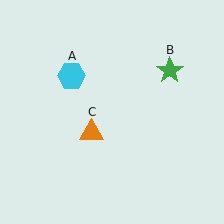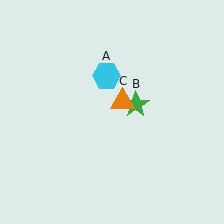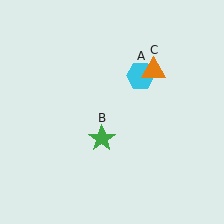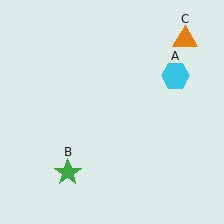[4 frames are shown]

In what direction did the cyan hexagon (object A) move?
The cyan hexagon (object A) moved right.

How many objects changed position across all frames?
3 objects changed position: cyan hexagon (object A), green star (object B), orange triangle (object C).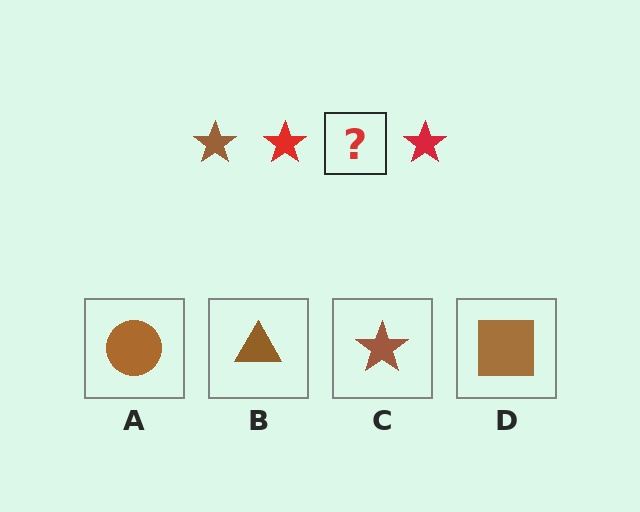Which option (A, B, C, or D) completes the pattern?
C.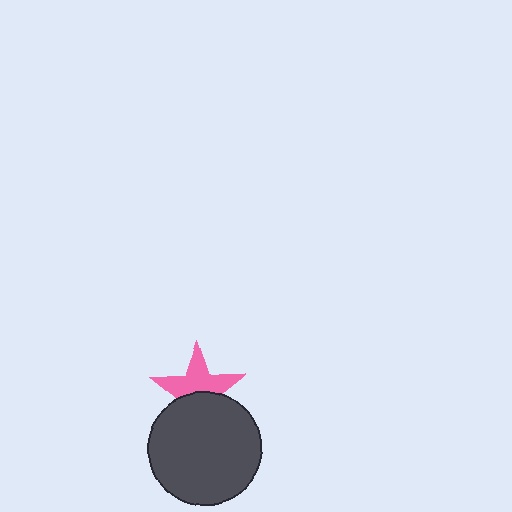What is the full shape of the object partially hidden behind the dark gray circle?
The partially hidden object is a pink star.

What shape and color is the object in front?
The object in front is a dark gray circle.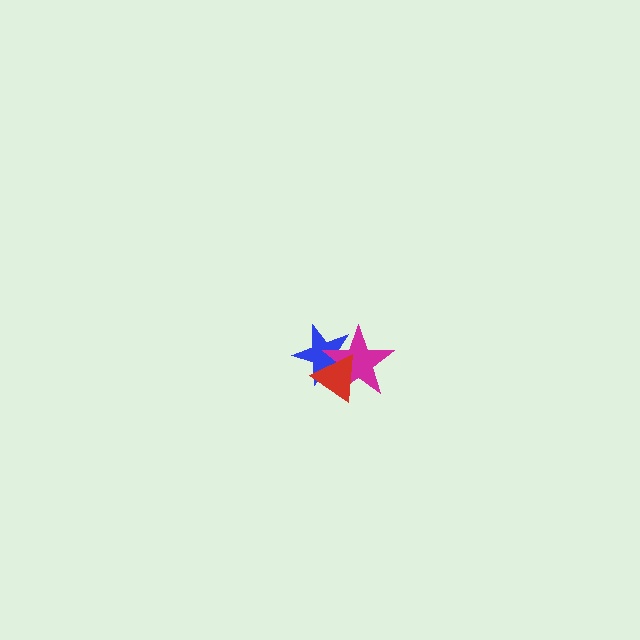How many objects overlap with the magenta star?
2 objects overlap with the magenta star.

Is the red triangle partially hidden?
No, no other shape covers it.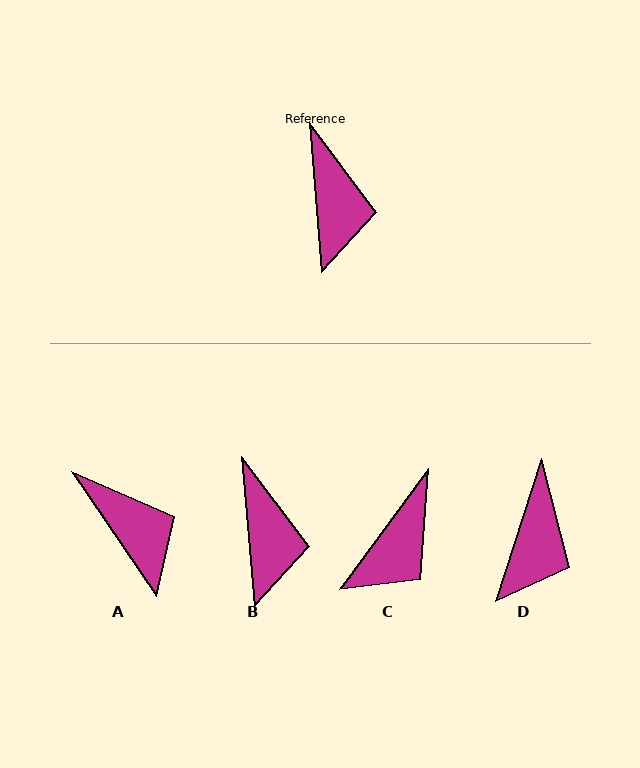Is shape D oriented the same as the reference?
No, it is off by about 23 degrees.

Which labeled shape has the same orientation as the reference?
B.